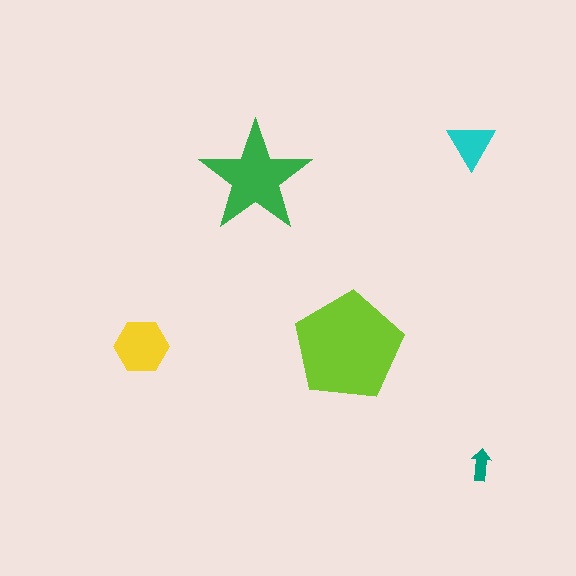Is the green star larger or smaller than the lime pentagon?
Smaller.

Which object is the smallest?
The teal arrow.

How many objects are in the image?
There are 5 objects in the image.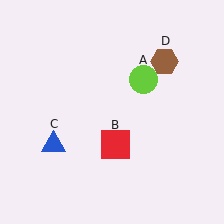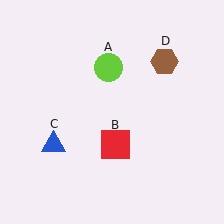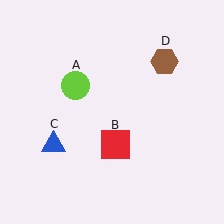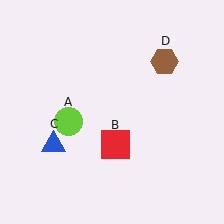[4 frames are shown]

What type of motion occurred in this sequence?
The lime circle (object A) rotated counterclockwise around the center of the scene.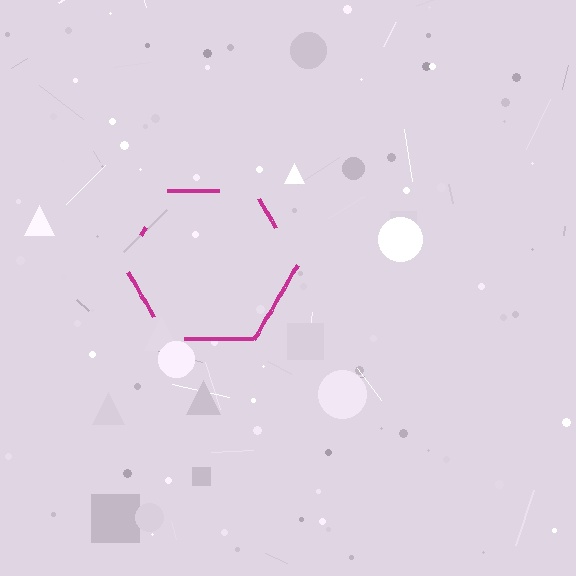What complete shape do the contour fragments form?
The contour fragments form a hexagon.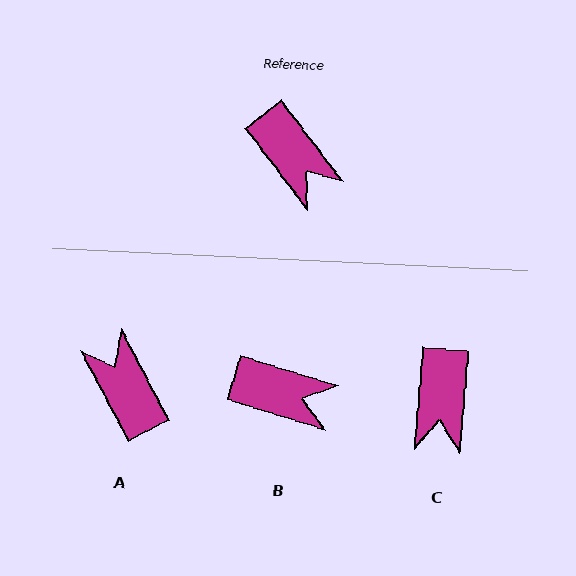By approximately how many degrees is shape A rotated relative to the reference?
Approximately 171 degrees counter-clockwise.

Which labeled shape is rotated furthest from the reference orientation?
A, about 171 degrees away.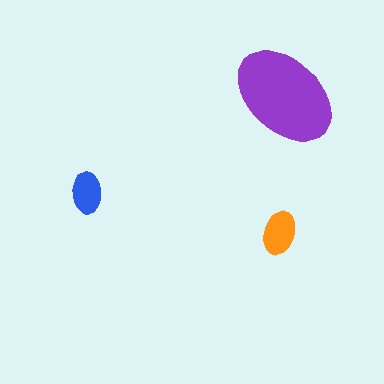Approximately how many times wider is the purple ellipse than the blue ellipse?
About 2.5 times wider.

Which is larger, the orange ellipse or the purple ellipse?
The purple one.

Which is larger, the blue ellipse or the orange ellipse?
The orange one.